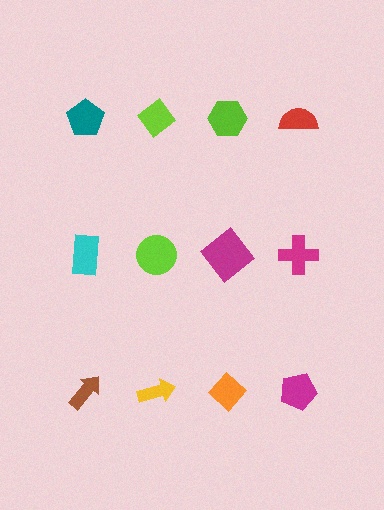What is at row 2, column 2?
A lime circle.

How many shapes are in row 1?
4 shapes.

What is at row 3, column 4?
A magenta pentagon.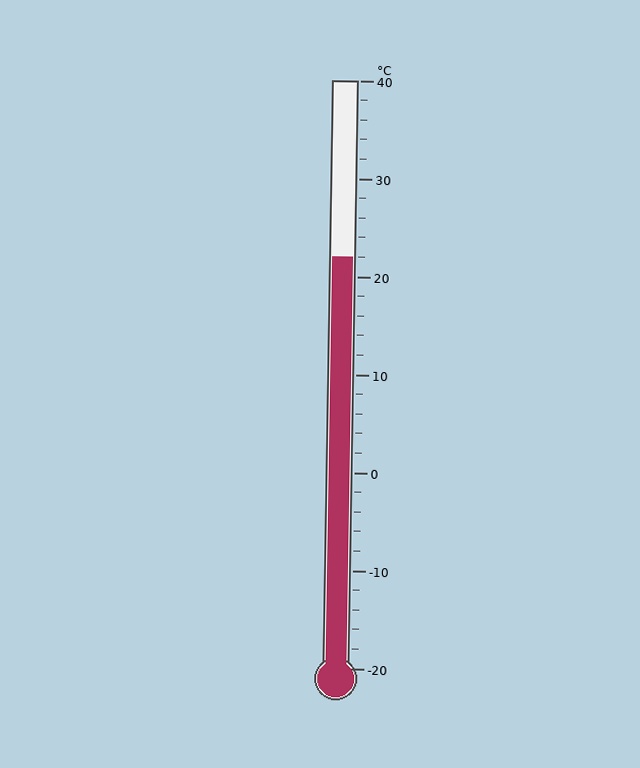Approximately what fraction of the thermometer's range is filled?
The thermometer is filled to approximately 70% of its range.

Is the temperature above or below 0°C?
The temperature is above 0°C.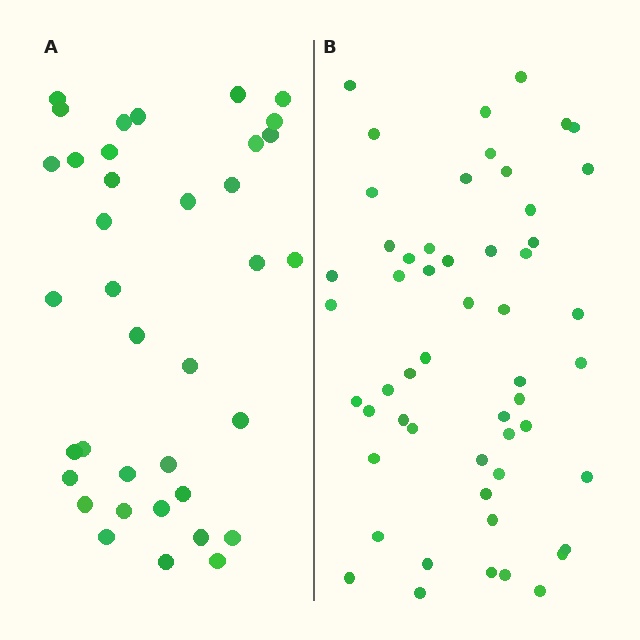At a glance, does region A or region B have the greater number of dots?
Region B (the right region) has more dots.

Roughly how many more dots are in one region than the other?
Region B has approximately 15 more dots than region A.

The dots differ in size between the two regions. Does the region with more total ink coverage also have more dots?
No. Region A has more total ink coverage because its dots are larger, but region B actually contains more individual dots. Total area can be misleading — the number of items is what matters here.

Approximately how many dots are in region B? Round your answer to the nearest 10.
About 50 dots. (The exact count is 54, which rounds to 50.)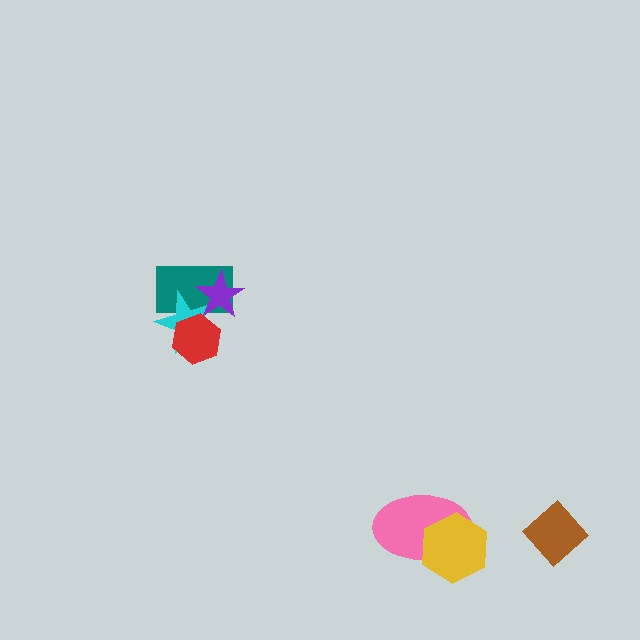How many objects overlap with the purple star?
2 objects overlap with the purple star.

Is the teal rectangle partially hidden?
Yes, it is partially covered by another shape.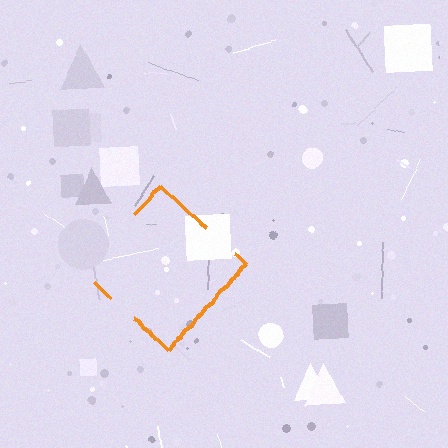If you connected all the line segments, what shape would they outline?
They would outline a diamond.